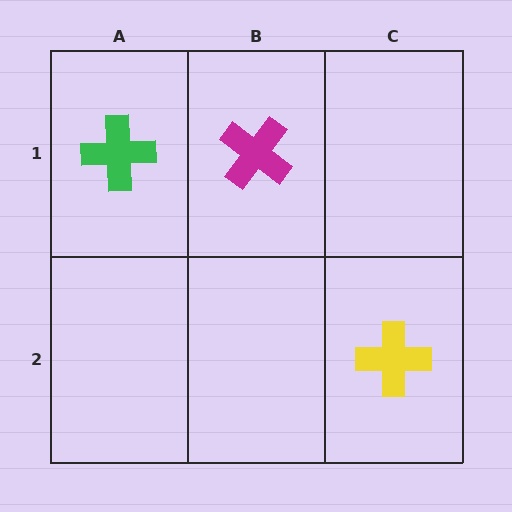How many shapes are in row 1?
2 shapes.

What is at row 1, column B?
A magenta cross.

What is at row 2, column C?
A yellow cross.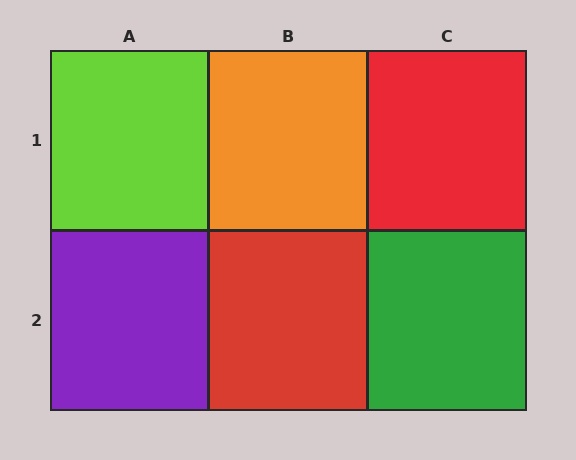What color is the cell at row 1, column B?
Orange.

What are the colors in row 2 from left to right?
Purple, red, green.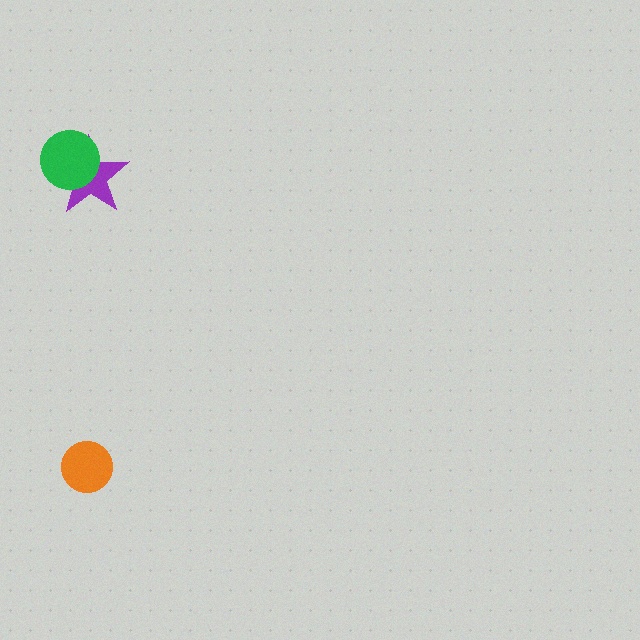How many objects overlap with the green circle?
1 object overlaps with the green circle.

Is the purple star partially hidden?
Yes, it is partially covered by another shape.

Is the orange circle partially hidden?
No, no other shape covers it.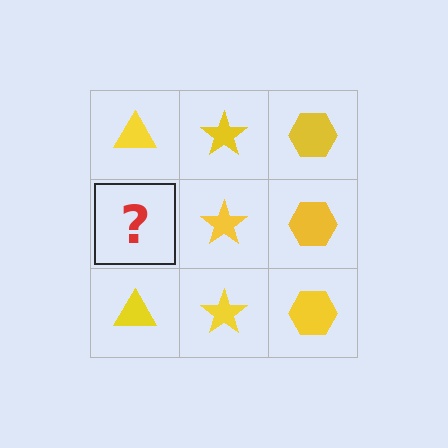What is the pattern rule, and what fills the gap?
The rule is that each column has a consistent shape. The gap should be filled with a yellow triangle.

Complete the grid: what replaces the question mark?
The question mark should be replaced with a yellow triangle.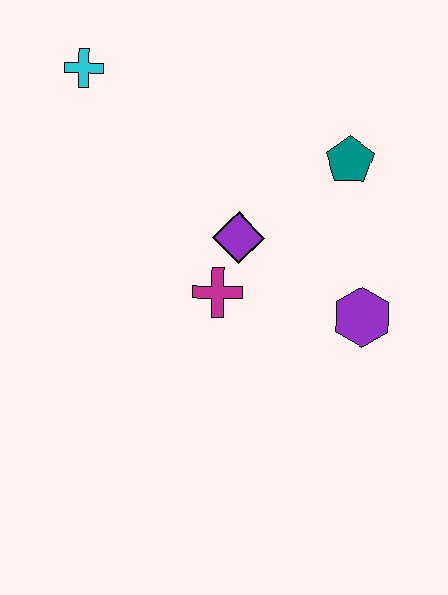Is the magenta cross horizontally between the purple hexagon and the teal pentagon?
No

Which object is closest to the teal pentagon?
The purple diamond is closest to the teal pentagon.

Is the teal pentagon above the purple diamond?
Yes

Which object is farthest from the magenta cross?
The cyan cross is farthest from the magenta cross.